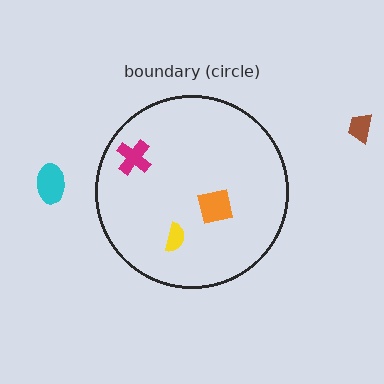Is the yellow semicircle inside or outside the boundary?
Inside.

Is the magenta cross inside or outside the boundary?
Inside.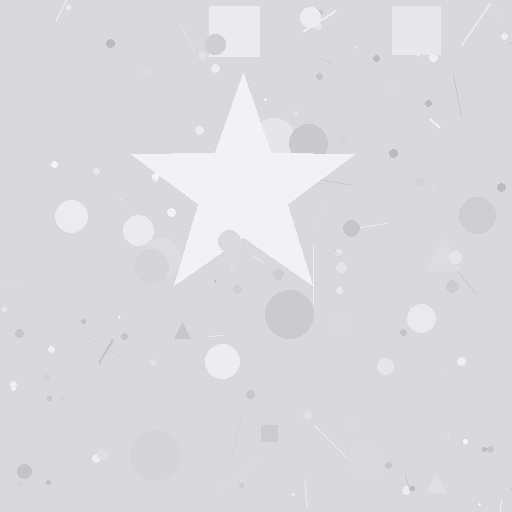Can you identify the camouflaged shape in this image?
The camouflaged shape is a star.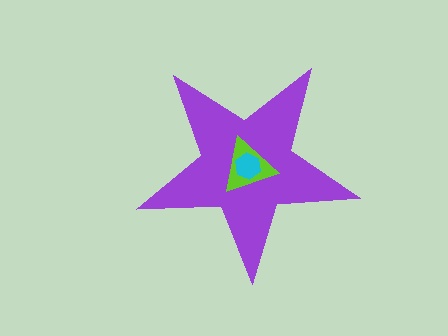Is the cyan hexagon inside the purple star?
Yes.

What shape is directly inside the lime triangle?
The cyan hexagon.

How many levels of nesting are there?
3.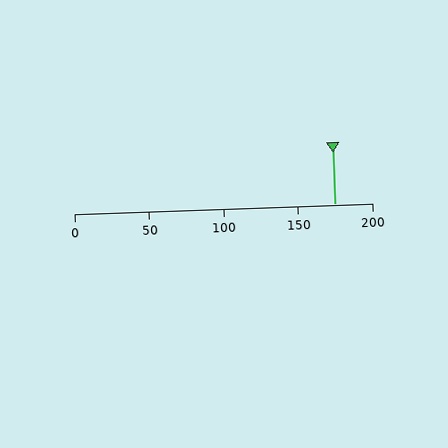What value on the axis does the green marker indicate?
The marker indicates approximately 175.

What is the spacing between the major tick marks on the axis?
The major ticks are spaced 50 apart.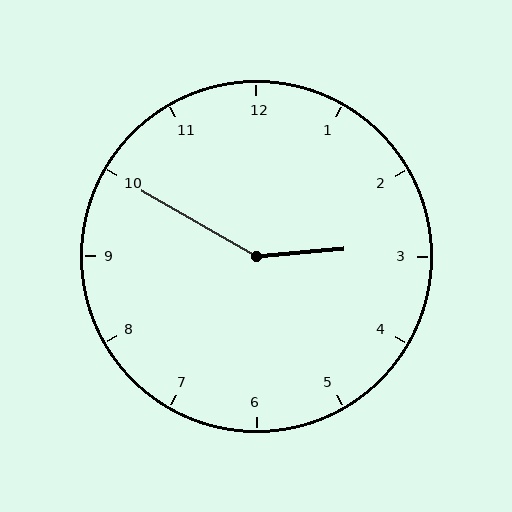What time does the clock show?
2:50.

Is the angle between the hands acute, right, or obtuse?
It is obtuse.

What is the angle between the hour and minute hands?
Approximately 145 degrees.